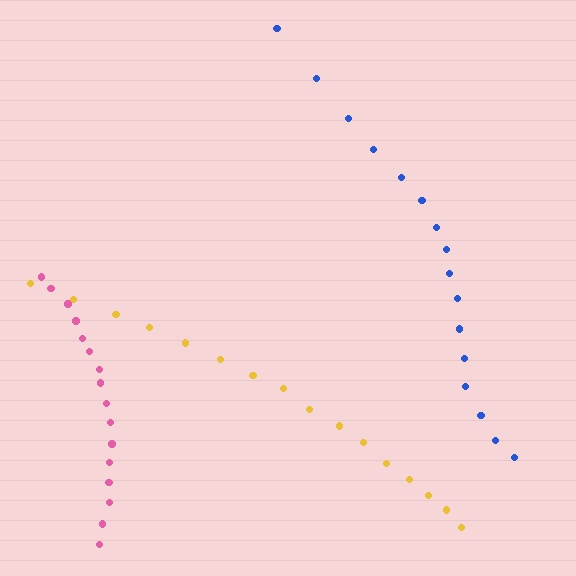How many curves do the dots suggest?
There are 3 distinct paths.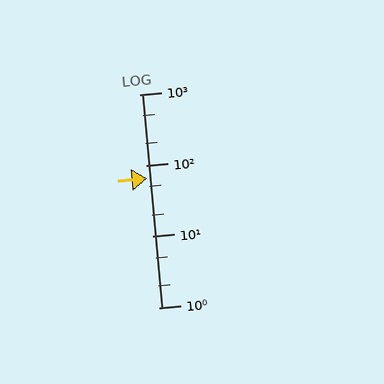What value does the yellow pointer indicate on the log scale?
The pointer indicates approximately 66.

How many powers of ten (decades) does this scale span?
The scale spans 3 decades, from 1 to 1000.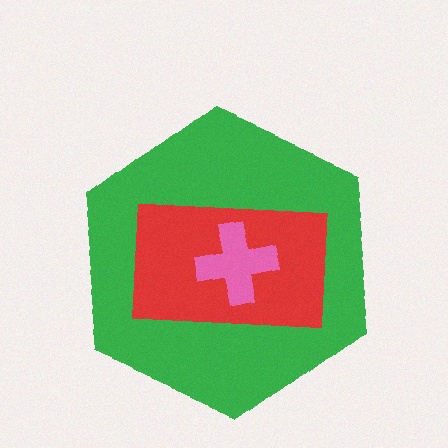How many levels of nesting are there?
3.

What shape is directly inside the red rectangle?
The pink cross.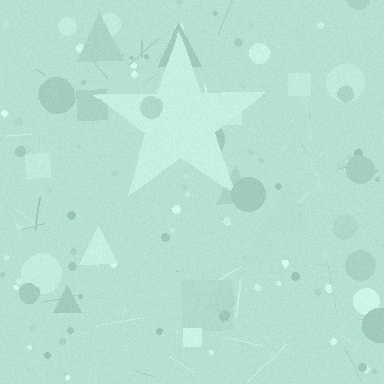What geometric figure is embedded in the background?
A star is embedded in the background.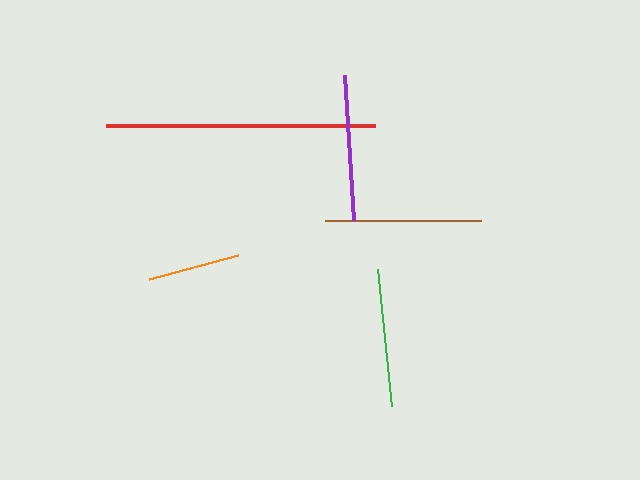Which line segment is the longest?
The red line is the longest at approximately 269 pixels.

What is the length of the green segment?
The green segment is approximately 138 pixels long.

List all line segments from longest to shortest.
From longest to shortest: red, brown, purple, green, orange.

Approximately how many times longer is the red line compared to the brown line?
The red line is approximately 1.7 times the length of the brown line.